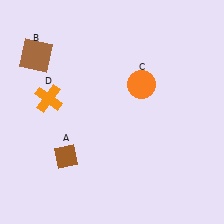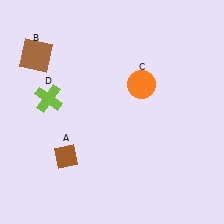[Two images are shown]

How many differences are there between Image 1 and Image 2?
There is 1 difference between the two images.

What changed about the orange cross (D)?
In Image 1, D is orange. In Image 2, it changed to lime.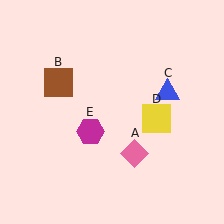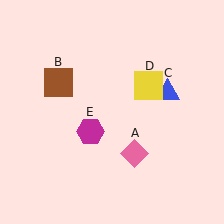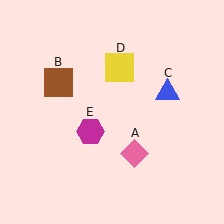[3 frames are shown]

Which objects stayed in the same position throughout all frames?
Pink diamond (object A) and brown square (object B) and blue triangle (object C) and magenta hexagon (object E) remained stationary.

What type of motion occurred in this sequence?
The yellow square (object D) rotated counterclockwise around the center of the scene.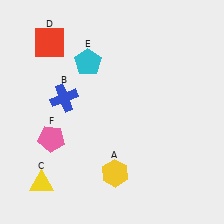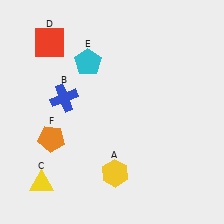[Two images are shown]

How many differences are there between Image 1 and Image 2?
There is 1 difference between the two images.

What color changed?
The pentagon (F) changed from pink in Image 1 to orange in Image 2.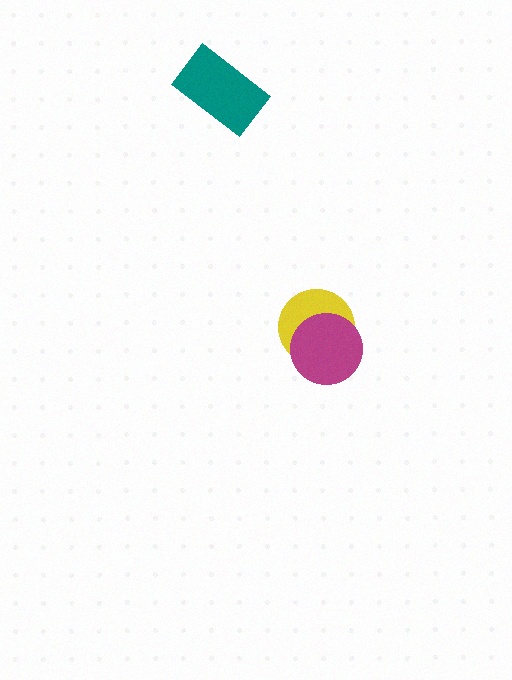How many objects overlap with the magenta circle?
1 object overlaps with the magenta circle.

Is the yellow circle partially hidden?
Yes, it is partially covered by another shape.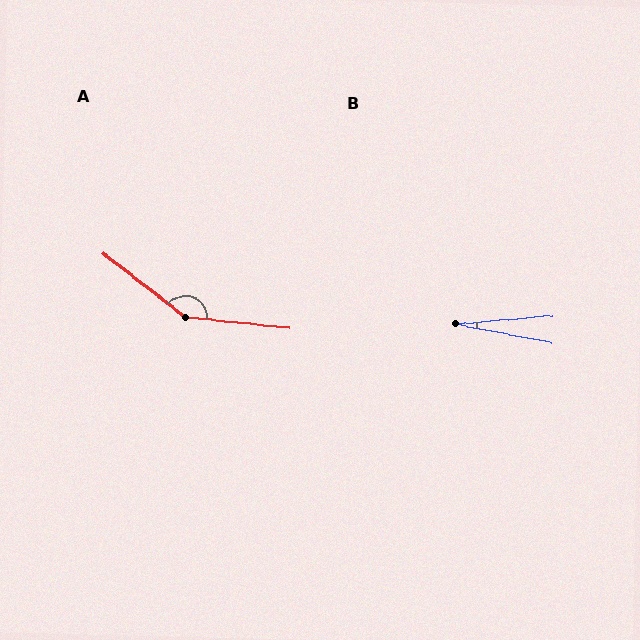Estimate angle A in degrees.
Approximately 148 degrees.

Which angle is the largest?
A, at approximately 148 degrees.